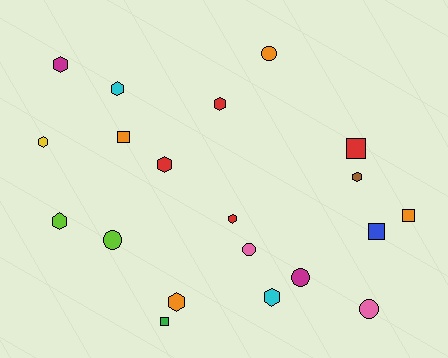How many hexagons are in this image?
There are 10 hexagons.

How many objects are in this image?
There are 20 objects.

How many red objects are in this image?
There are 4 red objects.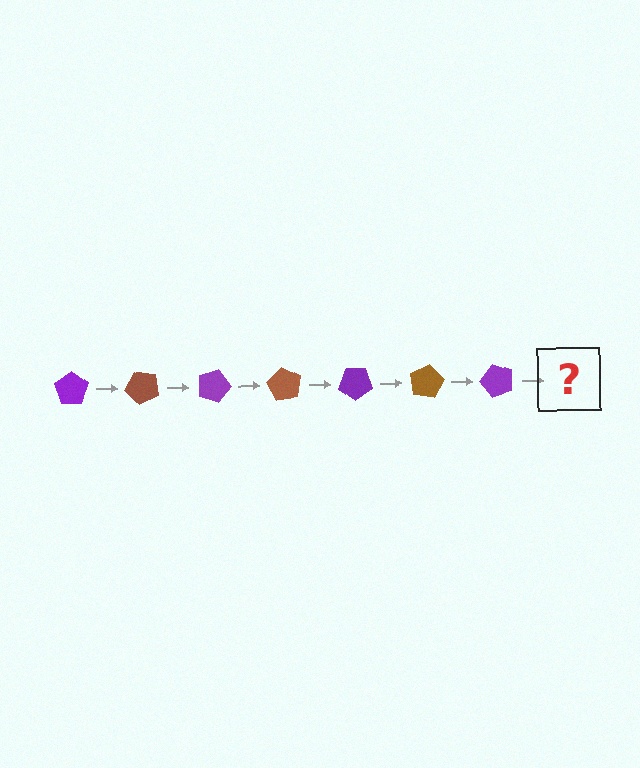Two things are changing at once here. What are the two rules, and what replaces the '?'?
The two rules are that it rotates 45 degrees each step and the color cycles through purple and brown. The '?' should be a brown pentagon, rotated 315 degrees from the start.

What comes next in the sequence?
The next element should be a brown pentagon, rotated 315 degrees from the start.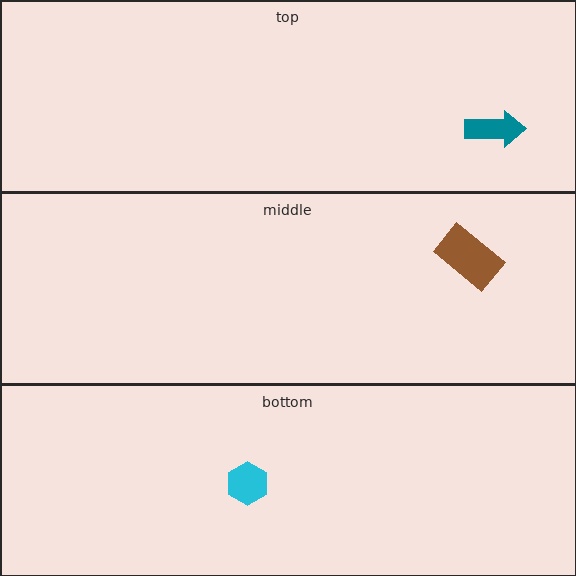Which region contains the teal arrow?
The top region.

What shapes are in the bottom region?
The cyan hexagon.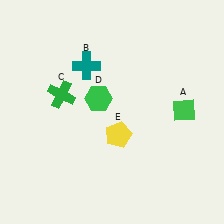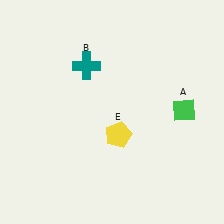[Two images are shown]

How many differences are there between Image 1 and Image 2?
There are 2 differences between the two images.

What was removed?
The green cross (C), the green hexagon (D) were removed in Image 2.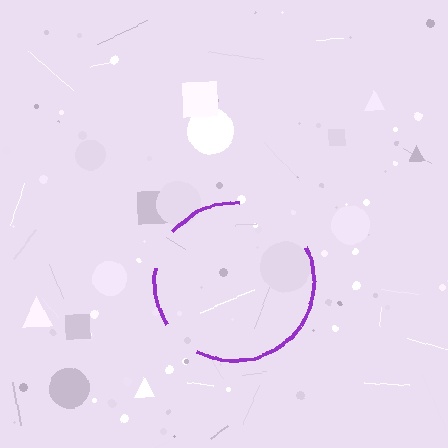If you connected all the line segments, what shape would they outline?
They would outline a circle.